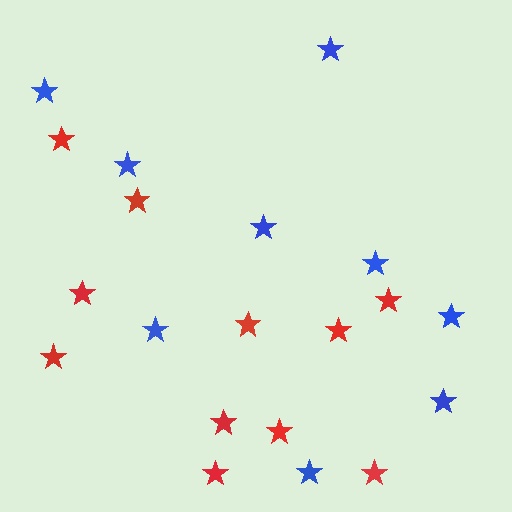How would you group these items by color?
There are 2 groups: one group of red stars (11) and one group of blue stars (9).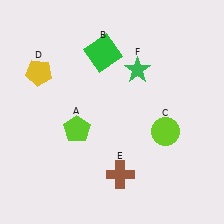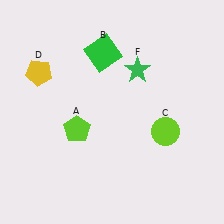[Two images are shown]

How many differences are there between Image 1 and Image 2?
There is 1 difference between the two images.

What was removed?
The brown cross (E) was removed in Image 2.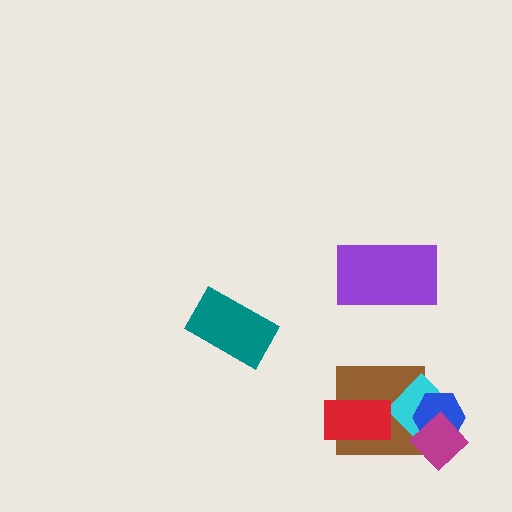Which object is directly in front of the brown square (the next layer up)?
The cyan diamond is directly in front of the brown square.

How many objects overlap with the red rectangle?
1 object overlaps with the red rectangle.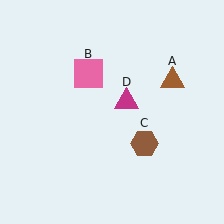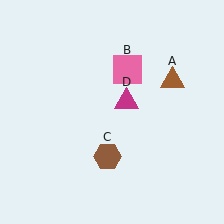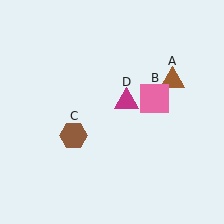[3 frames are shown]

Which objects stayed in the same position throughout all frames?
Brown triangle (object A) and magenta triangle (object D) remained stationary.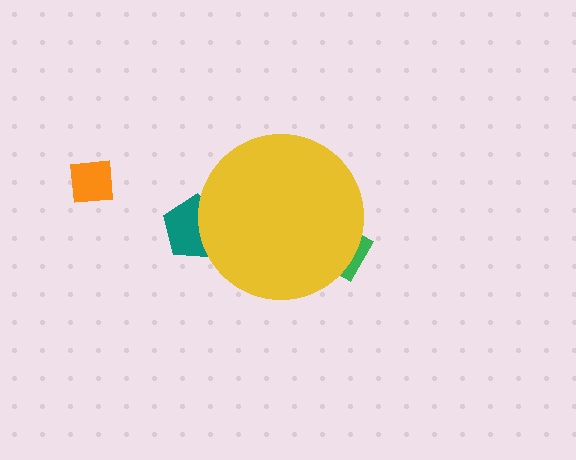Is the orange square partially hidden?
No, the orange square is fully visible.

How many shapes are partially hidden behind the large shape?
2 shapes are partially hidden.